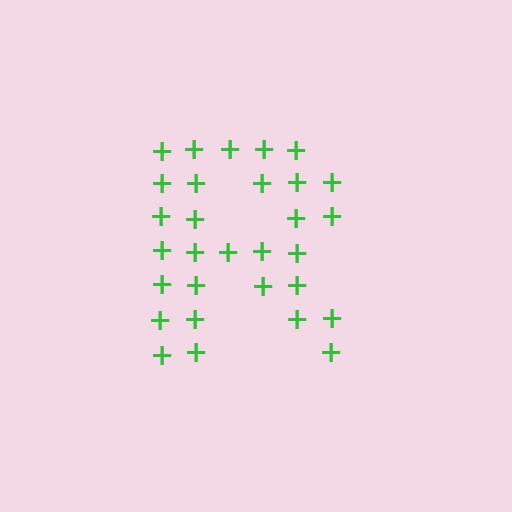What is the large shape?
The large shape is the letter R.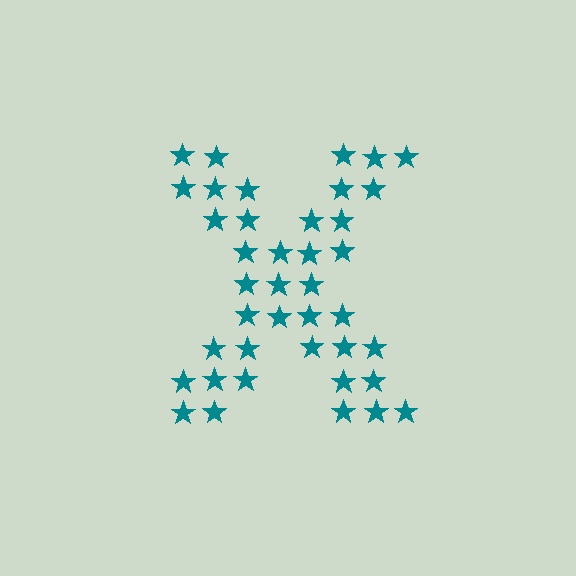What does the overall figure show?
The overall figure shows the letter X.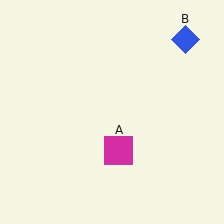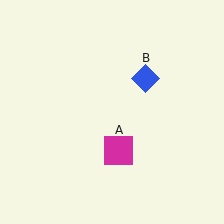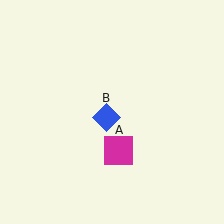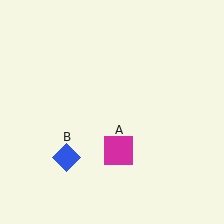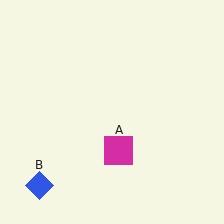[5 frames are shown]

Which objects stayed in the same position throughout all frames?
Magenta square (object A) remained stationary.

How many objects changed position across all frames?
1 object changed position: blue diamond (object B).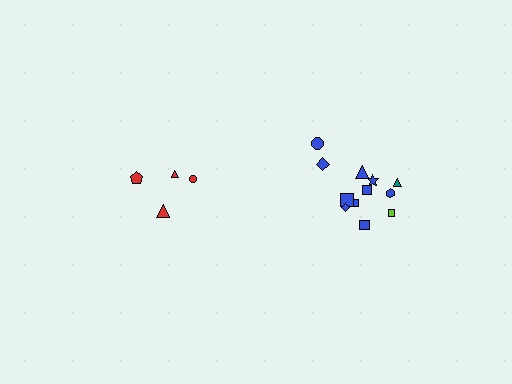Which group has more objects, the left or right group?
The right group.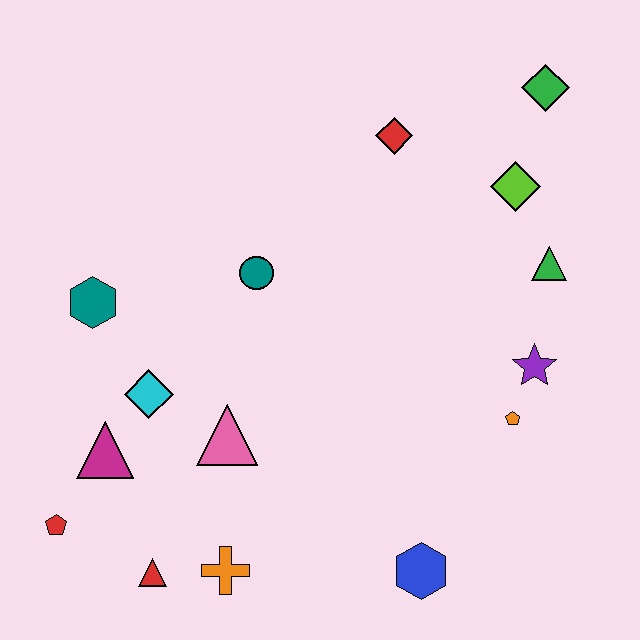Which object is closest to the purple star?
The orange pentagon is closest to the purple star.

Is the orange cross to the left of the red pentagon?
No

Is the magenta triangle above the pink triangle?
No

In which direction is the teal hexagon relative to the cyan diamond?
The teal hexagon is above the cyan diamond.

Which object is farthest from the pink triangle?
The green diamond is farthest from the pink triangle.